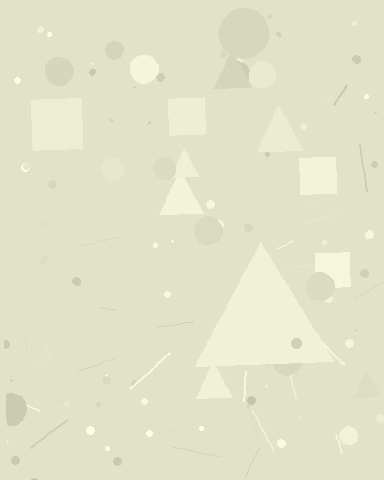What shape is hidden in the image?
A triangle is hidden in the image.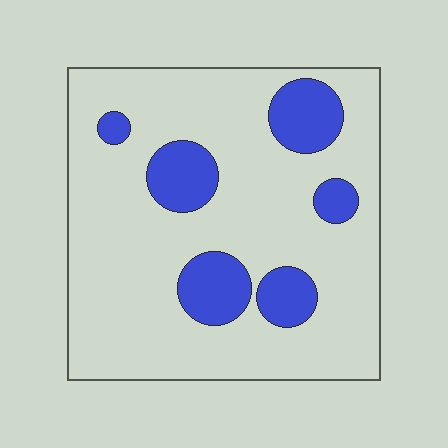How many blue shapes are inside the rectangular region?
6.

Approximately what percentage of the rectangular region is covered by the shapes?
Approximately 20%.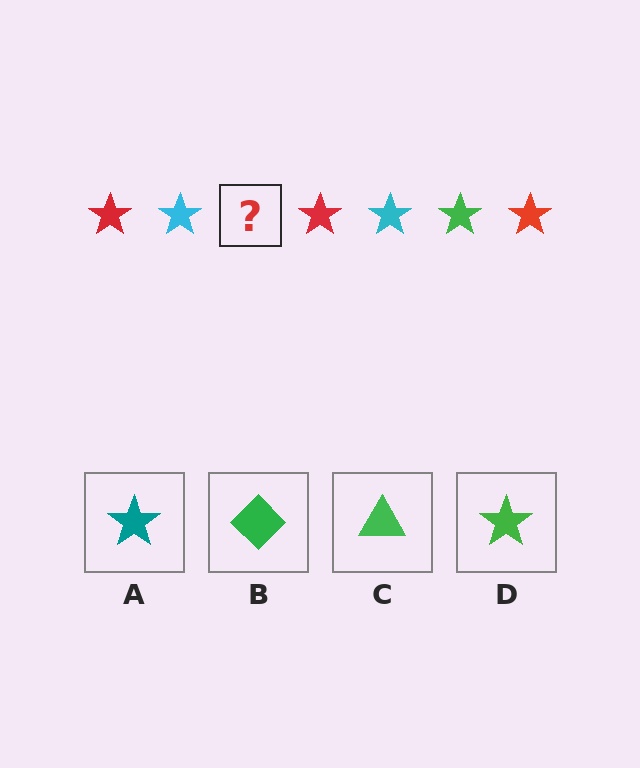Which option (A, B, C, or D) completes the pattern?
D.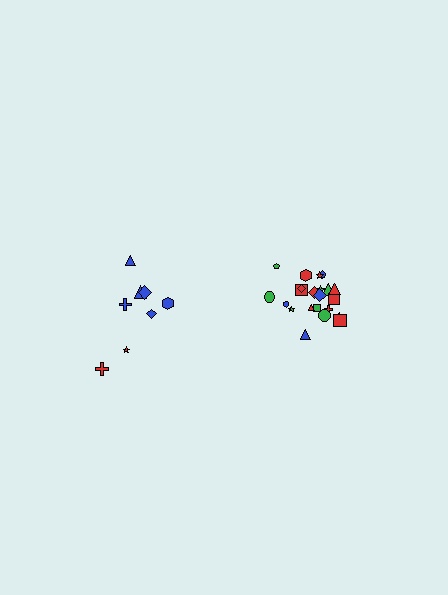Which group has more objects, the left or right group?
The right group.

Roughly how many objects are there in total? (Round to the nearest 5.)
Roughly 30 objects in total.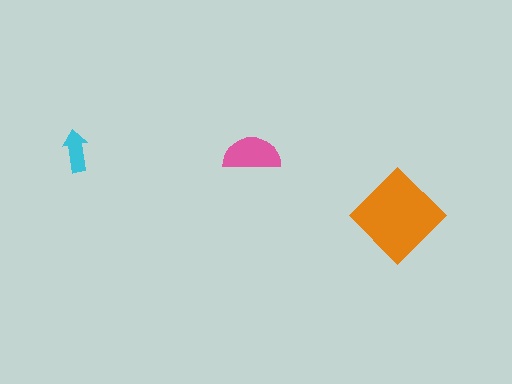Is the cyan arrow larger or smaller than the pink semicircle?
Smaller.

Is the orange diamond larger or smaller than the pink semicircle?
Larger.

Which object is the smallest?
The cyan arrow.